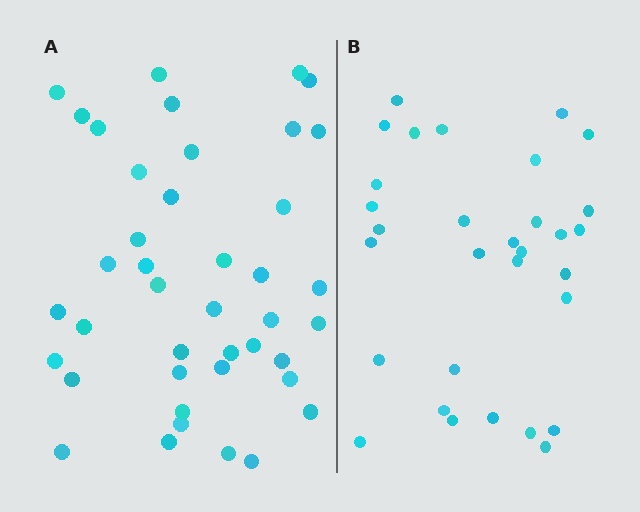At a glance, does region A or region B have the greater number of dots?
Region A (the left region) has more dots.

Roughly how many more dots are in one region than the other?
Region A has roughly 10 or so more dots than region B.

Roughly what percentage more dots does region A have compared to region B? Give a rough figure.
About 30% more.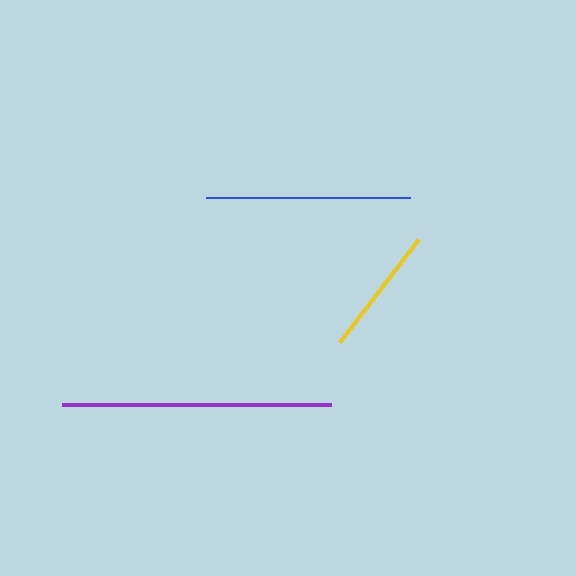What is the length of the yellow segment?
The yellow segment is approximately 129 pixels long.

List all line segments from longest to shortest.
From longest to shortest: purple, blue, yellow.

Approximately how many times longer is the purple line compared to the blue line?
The purple line is approximately 1.3 times the length of the blue line.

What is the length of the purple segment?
The purple segment is approximately 270 pixels long.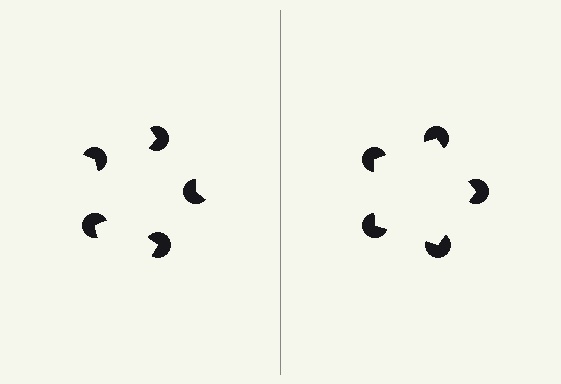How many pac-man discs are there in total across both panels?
10 — 5 on each side.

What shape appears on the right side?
An illusory pentagon.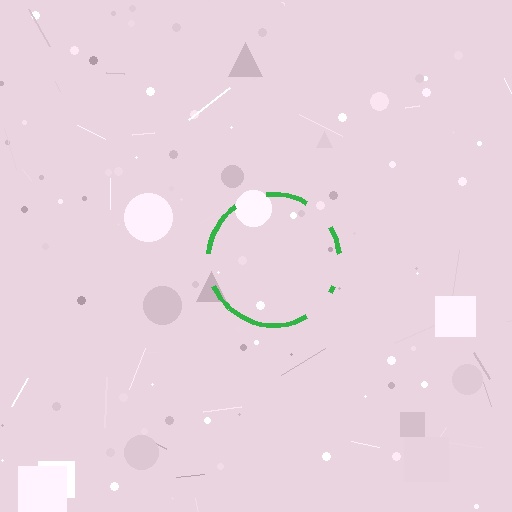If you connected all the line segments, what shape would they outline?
They would outline a circle.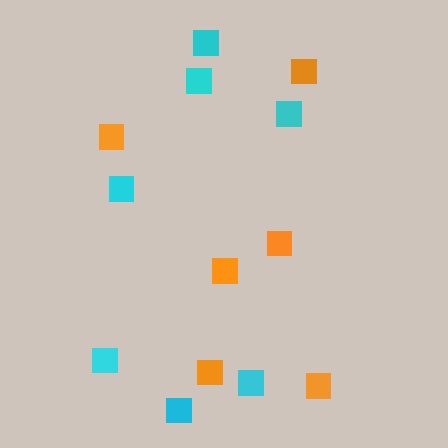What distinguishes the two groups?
There are 2 groups: one group of orange squares (6) and one group of cyan squares (7).